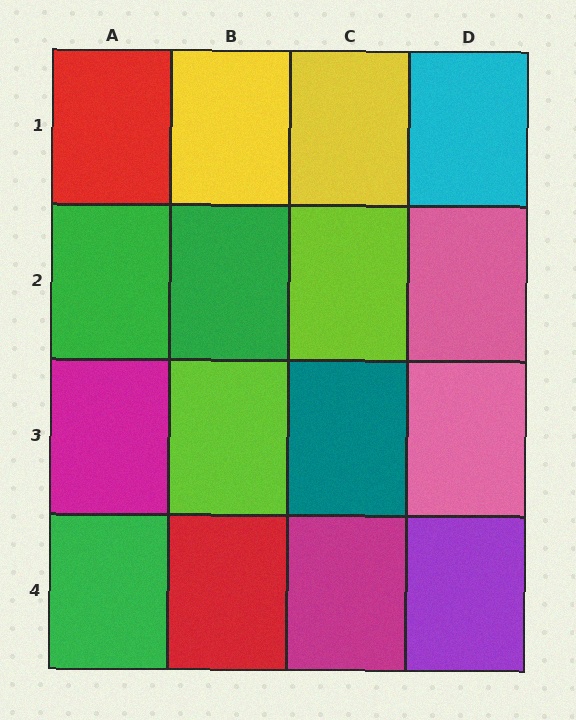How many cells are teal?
1 cell is teal.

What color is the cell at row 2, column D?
Pink.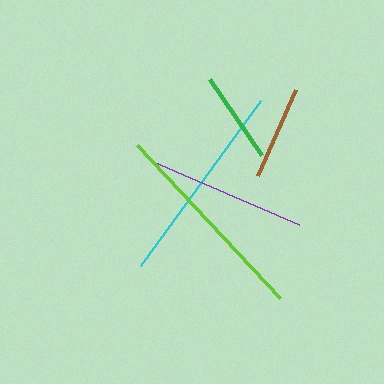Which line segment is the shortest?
The green line is the shortest at approximately 92 pixels.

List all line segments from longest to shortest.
From longest to shortest: lime, cyan, purple, brown, green.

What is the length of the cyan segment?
The cyan segment is approximately 204 pixels long.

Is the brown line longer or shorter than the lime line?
The lime line is longer than the brown line.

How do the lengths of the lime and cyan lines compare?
The lime and cyan lines are approximately the same length.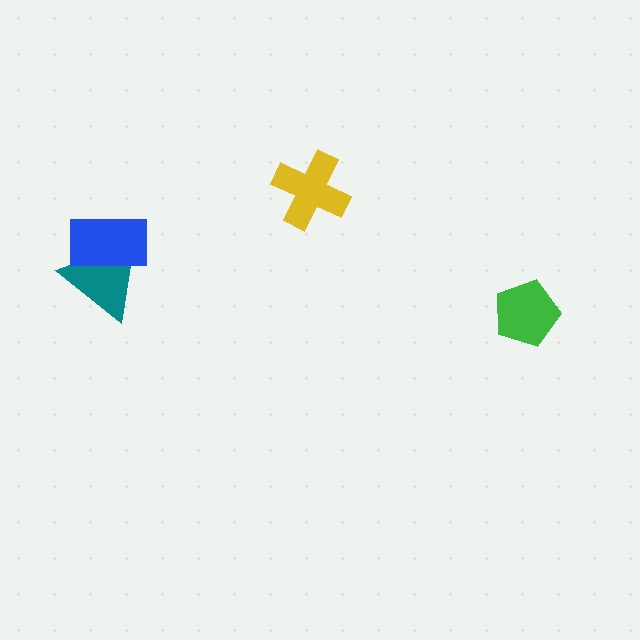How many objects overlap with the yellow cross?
0 objects overlap with the yellow cross.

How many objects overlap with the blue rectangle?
1 object overlaps with the blue rectangle.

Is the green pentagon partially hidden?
No, no other shape covers it.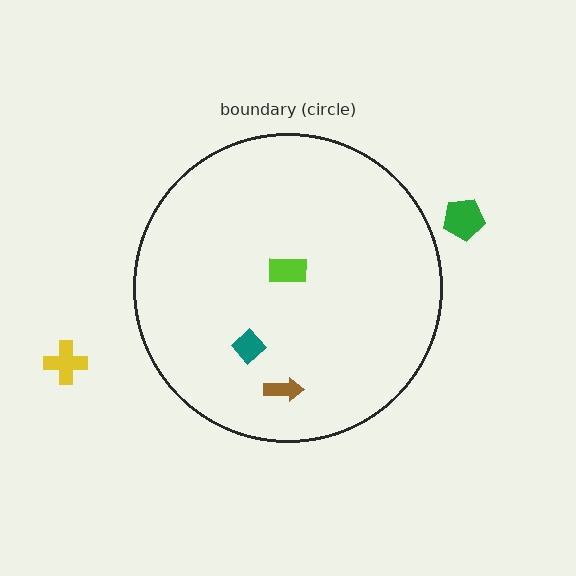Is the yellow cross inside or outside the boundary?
Outside.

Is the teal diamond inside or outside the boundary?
Inside.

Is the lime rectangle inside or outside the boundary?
Inside.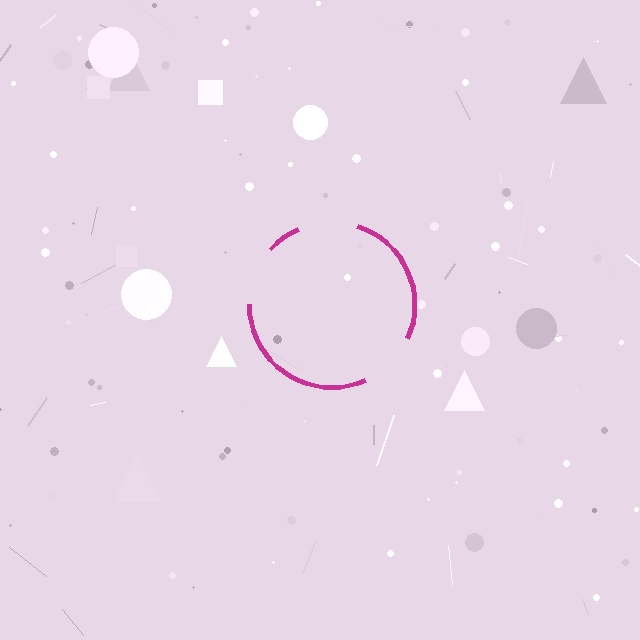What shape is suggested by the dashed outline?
The dashed outline suggests a circle.